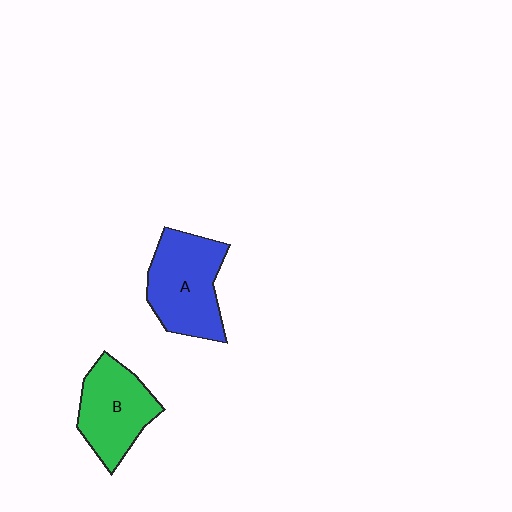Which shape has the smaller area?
Shape B (green).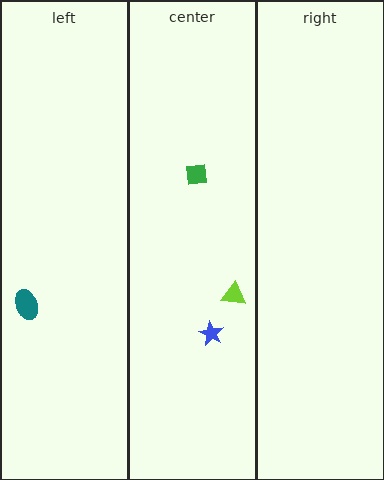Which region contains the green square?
The center region.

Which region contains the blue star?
The center region.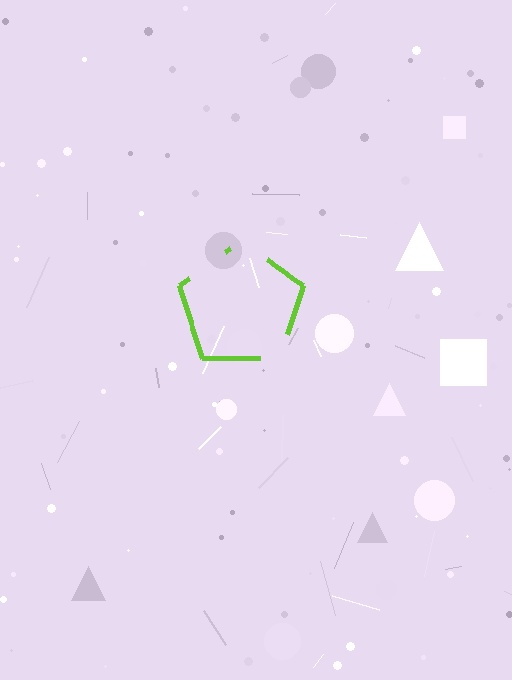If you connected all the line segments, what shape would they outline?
They would outline a pentagon.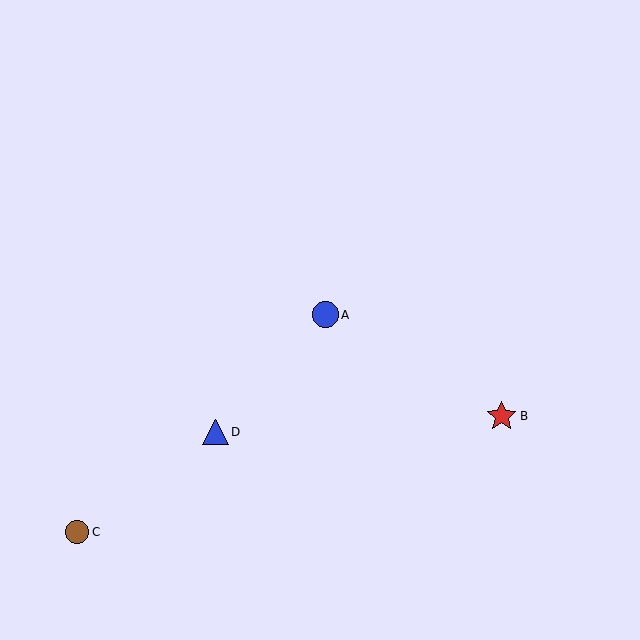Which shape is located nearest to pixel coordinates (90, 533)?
The brown circle (labeled C) at (77, 532) is nearest to that location.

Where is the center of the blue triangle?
The center of the blue triangle is at (215, 432).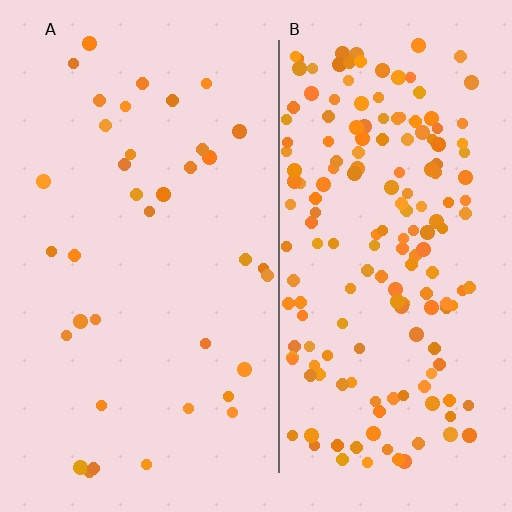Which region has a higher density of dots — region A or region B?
B (the right).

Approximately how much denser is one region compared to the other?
Approximately 4.9× — region B over region A.